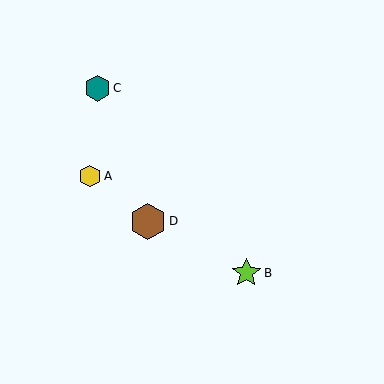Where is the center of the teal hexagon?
The center of the teal hexagon is at (98, 88).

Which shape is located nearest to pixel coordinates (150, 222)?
The brown hexagon (labeled D) at (148, 221) is nearest to that location.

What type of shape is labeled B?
Shape B is a lime star.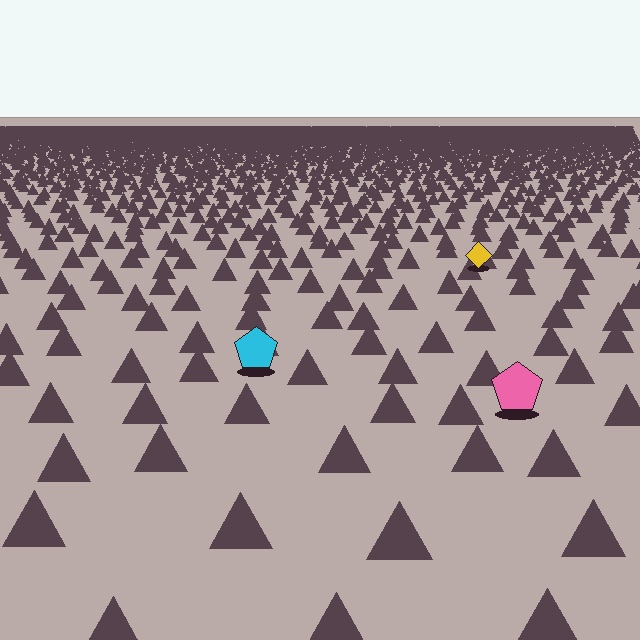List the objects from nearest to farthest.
From nearest to farthest: the pink pentagon, the cyan pentagon, the yellow diamond.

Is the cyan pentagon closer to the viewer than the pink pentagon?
No. The pink pentagon is closer — you can tell from the texture gradient: the ground texture is coarser near it.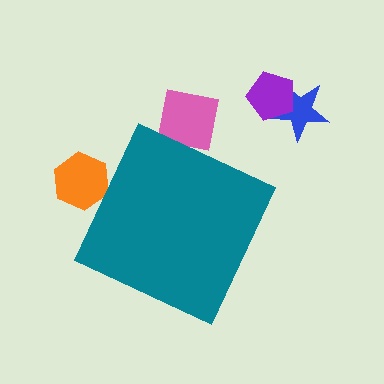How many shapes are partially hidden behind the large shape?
2 shapes are partially hidden.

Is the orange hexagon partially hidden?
Yes, the orange hexagon is partially hidden behind the teal diamond.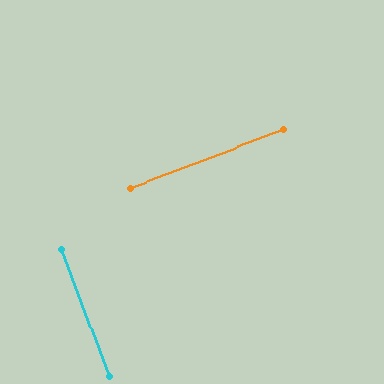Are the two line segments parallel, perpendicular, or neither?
Perpendicular — they meet at approximately 90°.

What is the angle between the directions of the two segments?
Approximately 90 degrees.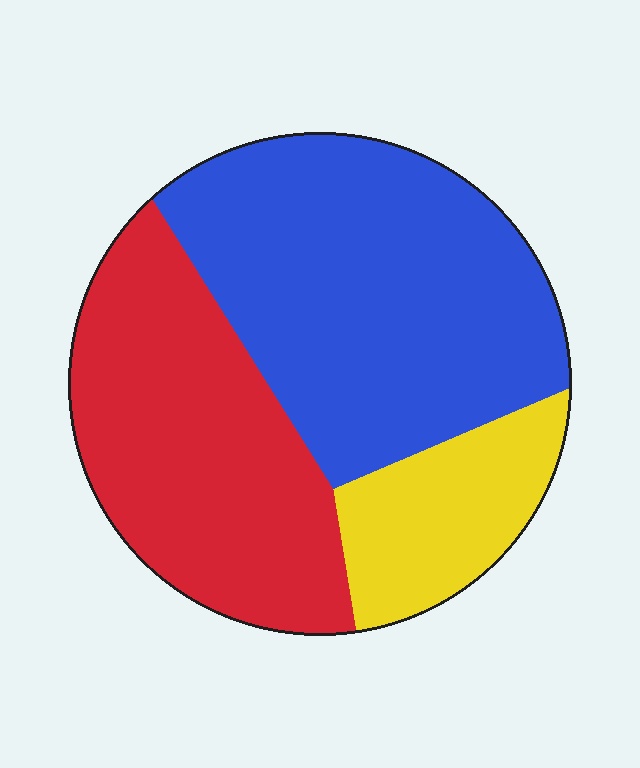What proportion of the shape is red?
Red covers 37% of the shape.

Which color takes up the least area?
Yellow, at roughly 15%.